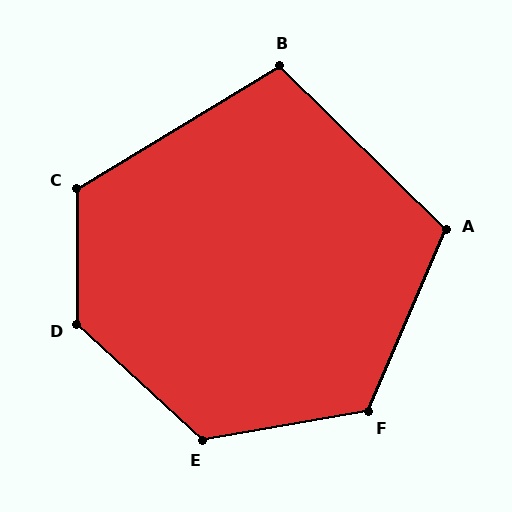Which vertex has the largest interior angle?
D, at approximately 133 degrees.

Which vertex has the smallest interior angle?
B, at approximately 104 degrees.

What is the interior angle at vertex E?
Approximately 127 degrees (obtuse).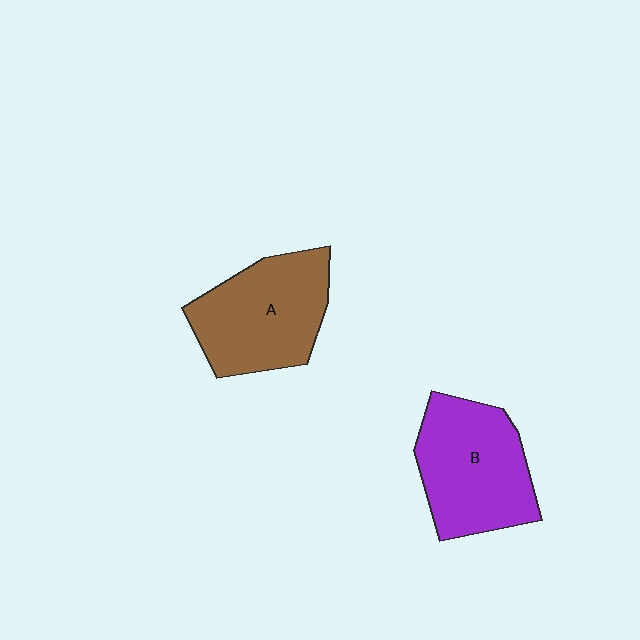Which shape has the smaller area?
Shape A (brown).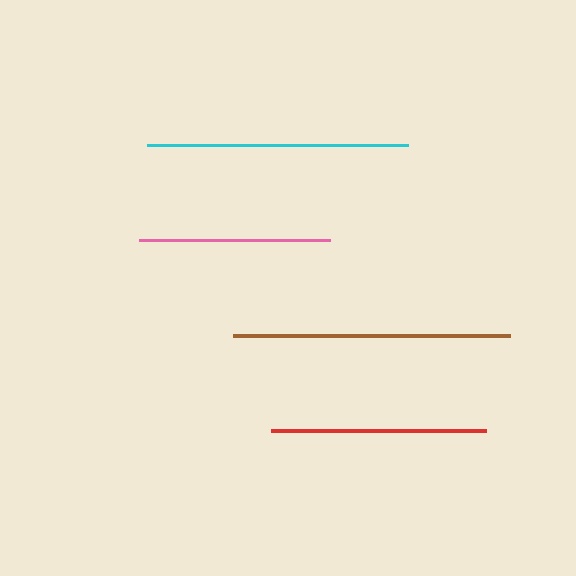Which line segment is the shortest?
The pink line is the shortest at approximately 191 pixels.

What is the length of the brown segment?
The brown segment is approximately 277 pixels long.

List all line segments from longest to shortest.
From longest to shortest: brown, cyan, red, pink.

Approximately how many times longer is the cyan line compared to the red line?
The cyan line is approximately 1.2 times the length of the red line.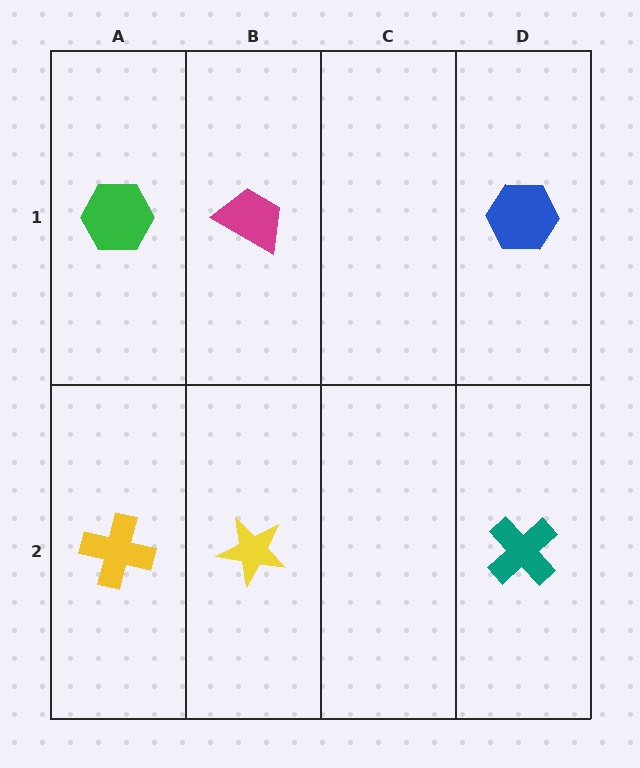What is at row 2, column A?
A yellow cross.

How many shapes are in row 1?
3 shapes.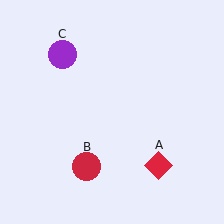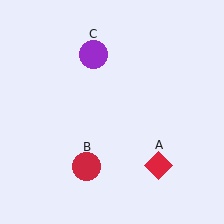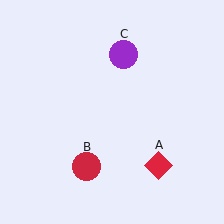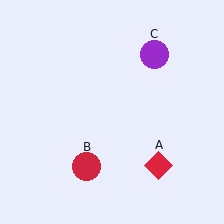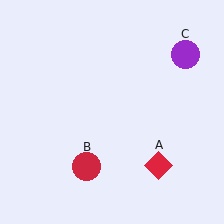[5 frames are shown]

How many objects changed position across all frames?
1 object changed position: purple circle (object C).